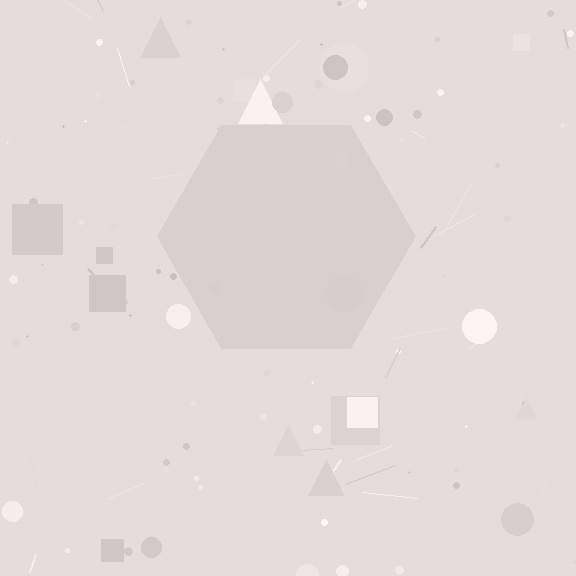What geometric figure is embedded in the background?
A hexagon is embedded in the background.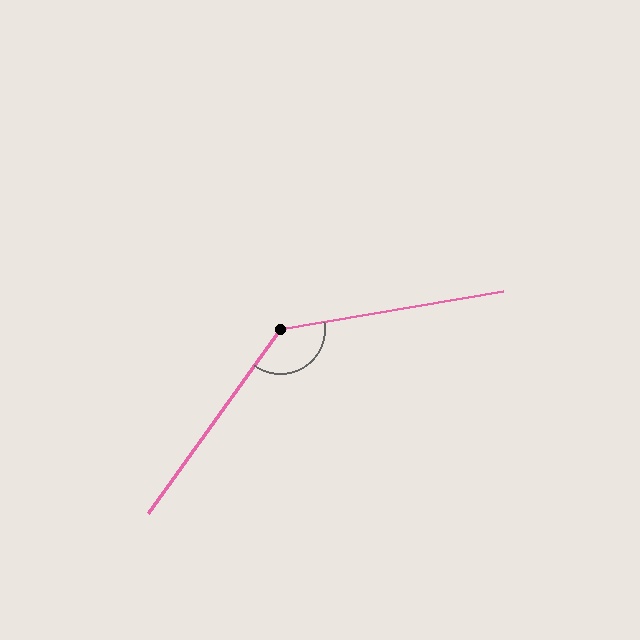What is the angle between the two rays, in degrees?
Approximately 136 degrees.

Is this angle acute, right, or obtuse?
It is obtuse.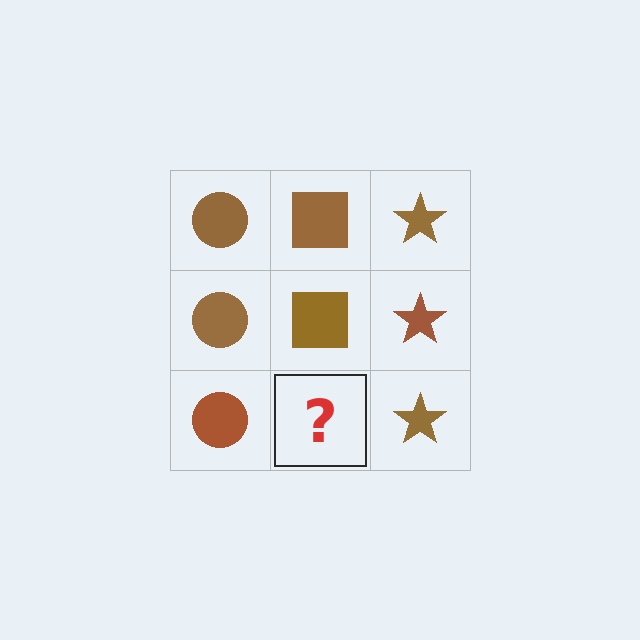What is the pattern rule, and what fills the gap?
The rule is that each column has a consistent shape. The gap should be filled with a brown square.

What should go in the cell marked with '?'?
The missing cell should contain a brown square.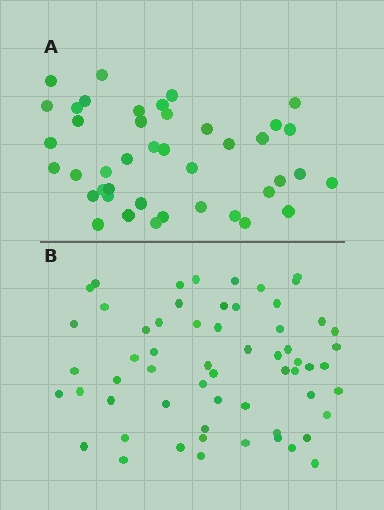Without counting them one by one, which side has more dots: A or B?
Region B (the bottom region) has more dots.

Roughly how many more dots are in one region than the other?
Region B has approximately 20 more dots than region A.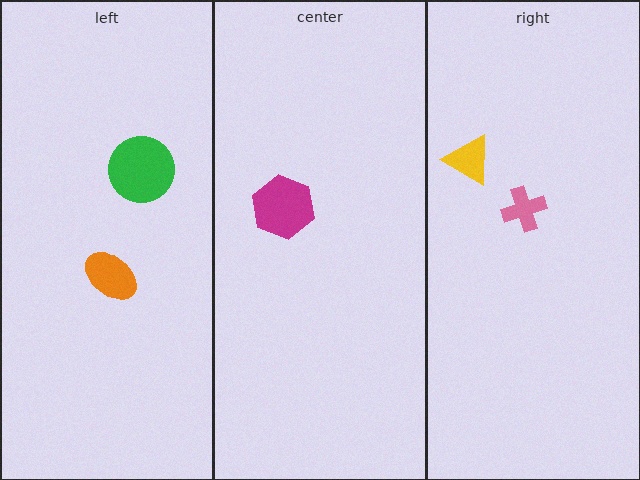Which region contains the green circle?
The left region.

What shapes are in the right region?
The pink cross, the yellow triangle.